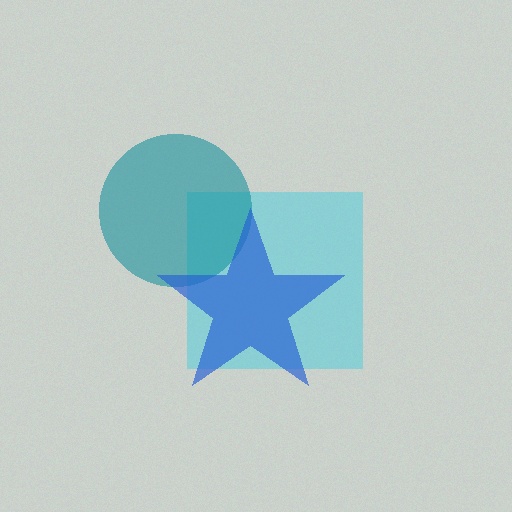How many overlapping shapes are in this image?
There are 3 overlapping shapes in the image.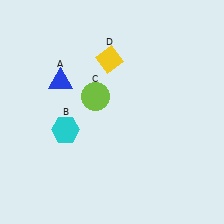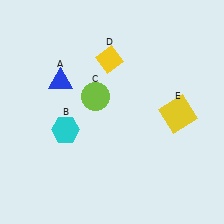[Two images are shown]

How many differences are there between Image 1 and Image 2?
There is 1 difference between the two images.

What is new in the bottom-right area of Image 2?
A yellow square (E) was added in the bottom-right area of Image 2.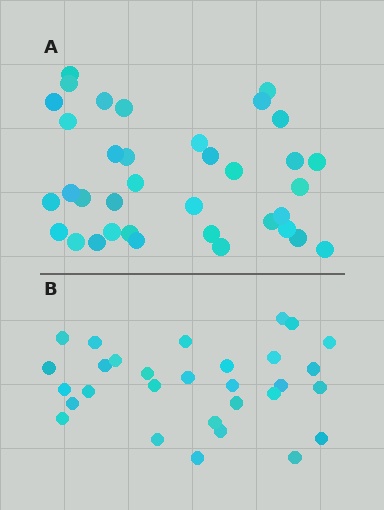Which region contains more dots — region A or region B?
Region A (the top region) has more dots.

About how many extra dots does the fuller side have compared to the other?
Region A has about 6 more dots than region B.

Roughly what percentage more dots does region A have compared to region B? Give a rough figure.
About 20% more.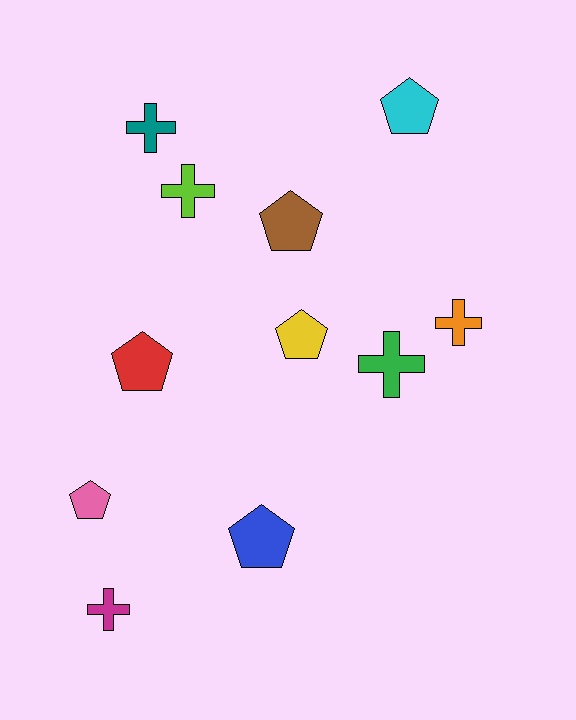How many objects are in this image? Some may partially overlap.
There are 11 objects.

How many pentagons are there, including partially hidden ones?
There are 6 pentagons.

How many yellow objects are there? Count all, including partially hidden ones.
There is 1 yellow object.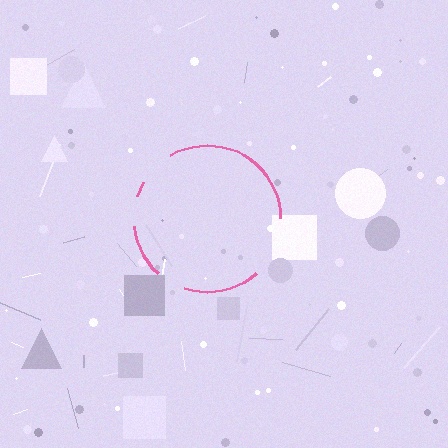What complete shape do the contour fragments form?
The contour fragments form a circle.